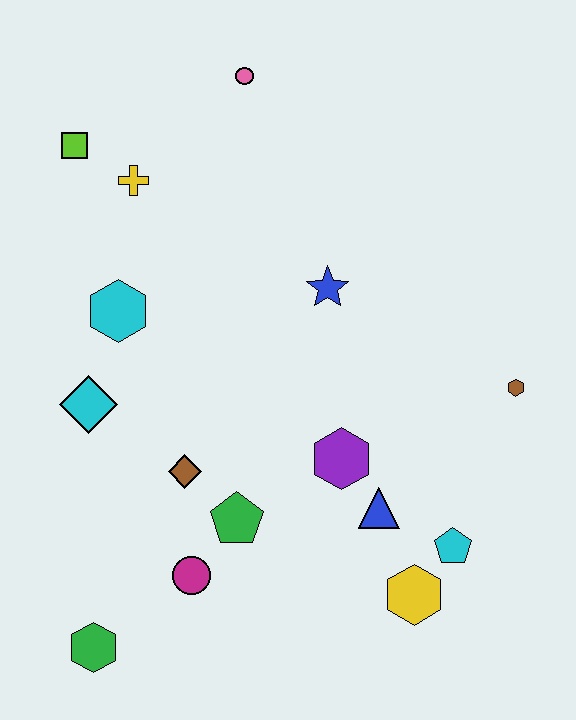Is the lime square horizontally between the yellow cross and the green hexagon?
No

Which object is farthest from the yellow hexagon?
The lime square is farthest from the yellow hexagon.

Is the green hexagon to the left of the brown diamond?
Yes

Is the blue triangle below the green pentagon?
No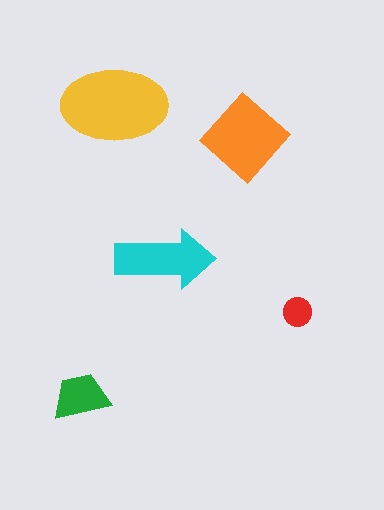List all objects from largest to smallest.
The yellow ellipse, the orange diamond, the cyan arrow, the green trapezoid, the red circle.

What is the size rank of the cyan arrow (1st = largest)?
3rd.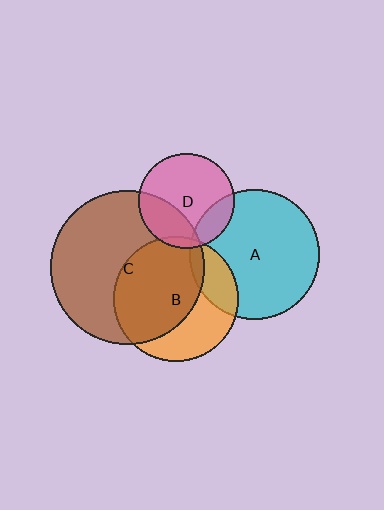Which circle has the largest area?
Circle C (brown).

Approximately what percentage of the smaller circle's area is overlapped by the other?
Approximately 60%.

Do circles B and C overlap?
Yes.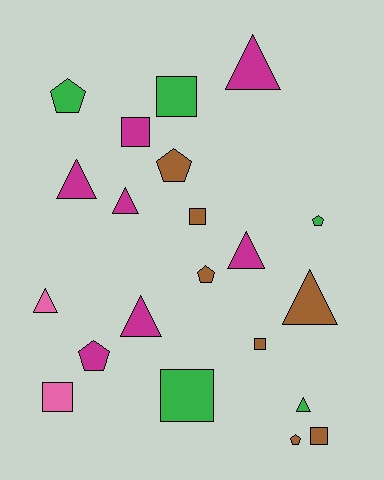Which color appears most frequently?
Magenta, with 7 objects.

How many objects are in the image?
There are 21 objects.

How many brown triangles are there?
There is 1 brown triangle.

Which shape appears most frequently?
Triangle, with 8 objects.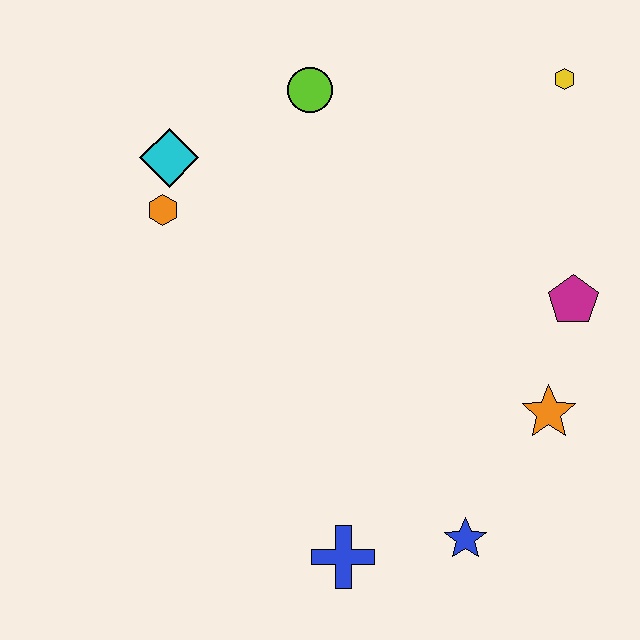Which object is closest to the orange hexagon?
The cyan diamond is closest to the orange hexagon.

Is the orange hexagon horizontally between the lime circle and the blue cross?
No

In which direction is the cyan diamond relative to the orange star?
The cyan diamond is to the left of the orange star.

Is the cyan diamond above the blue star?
Yes